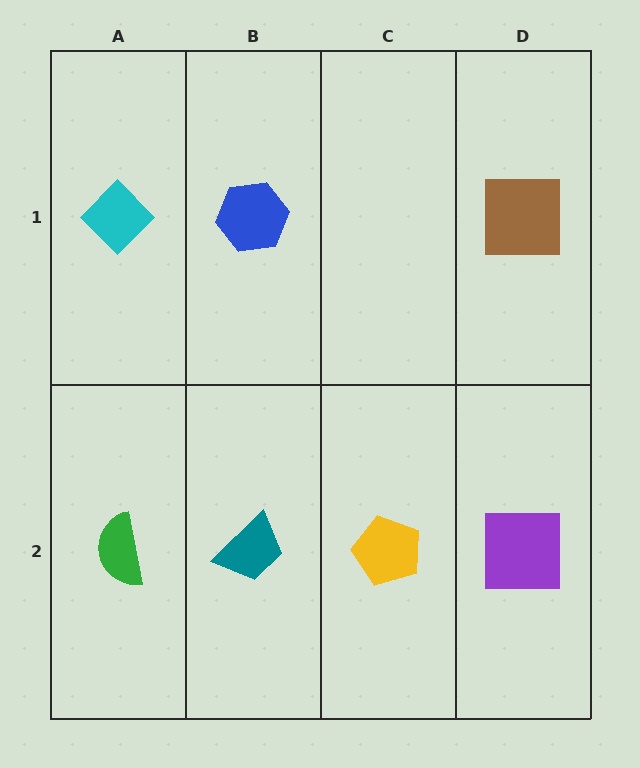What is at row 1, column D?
A brown square.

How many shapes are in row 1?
3 shapes.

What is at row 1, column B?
A blue hexagon.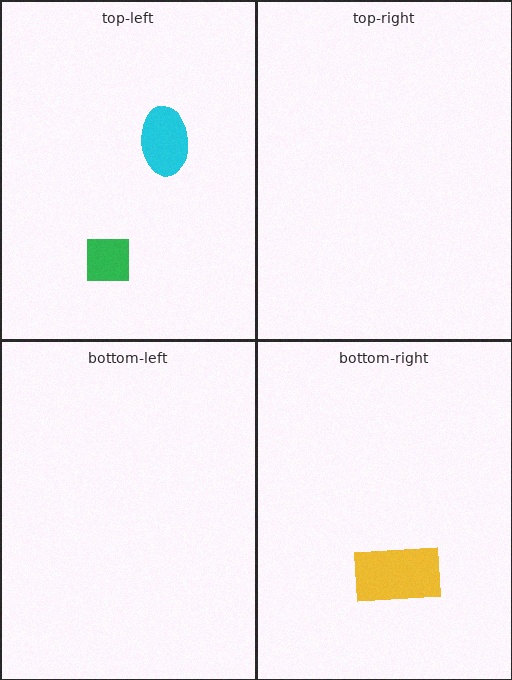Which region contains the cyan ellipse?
The top-left region.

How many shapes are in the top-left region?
2.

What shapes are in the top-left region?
The green square, the cyan ellipse.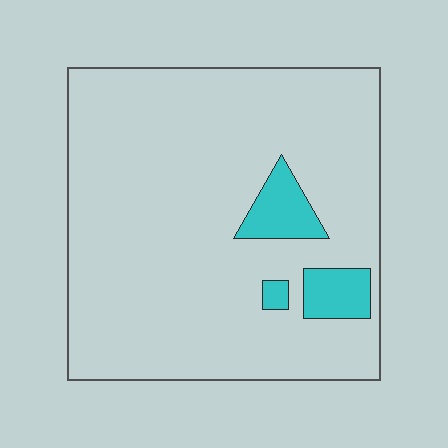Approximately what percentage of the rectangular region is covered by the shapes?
Approximately 10%.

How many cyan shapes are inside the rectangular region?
3.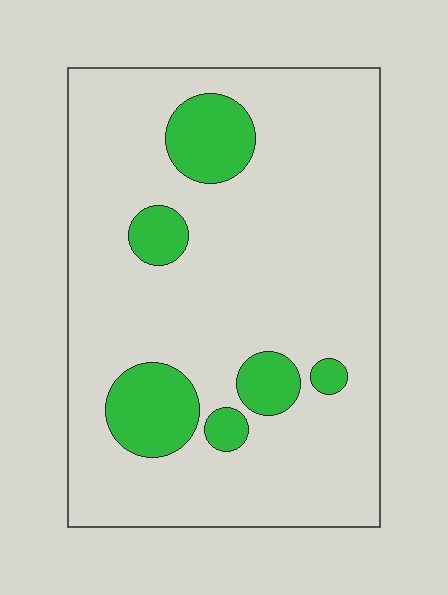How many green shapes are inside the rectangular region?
6.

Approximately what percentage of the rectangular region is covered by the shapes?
Approximately 15%.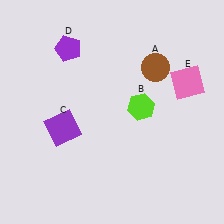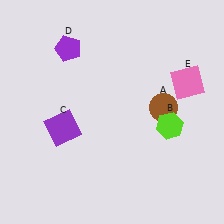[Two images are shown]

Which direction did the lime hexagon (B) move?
The lime hexagon (B) moved right.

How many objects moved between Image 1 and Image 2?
2 objects moved between the two images.